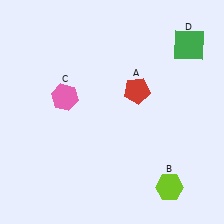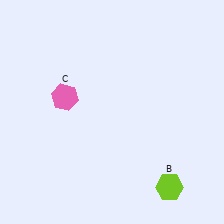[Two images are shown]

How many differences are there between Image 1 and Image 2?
There are 2 differences between the two images.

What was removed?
The red pentagon (A), the green square (D) were removed in Image 2.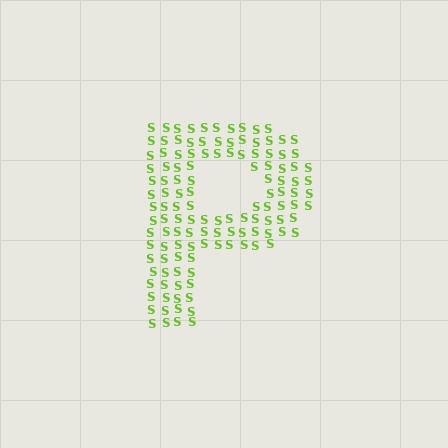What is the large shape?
The large shape is the letter P.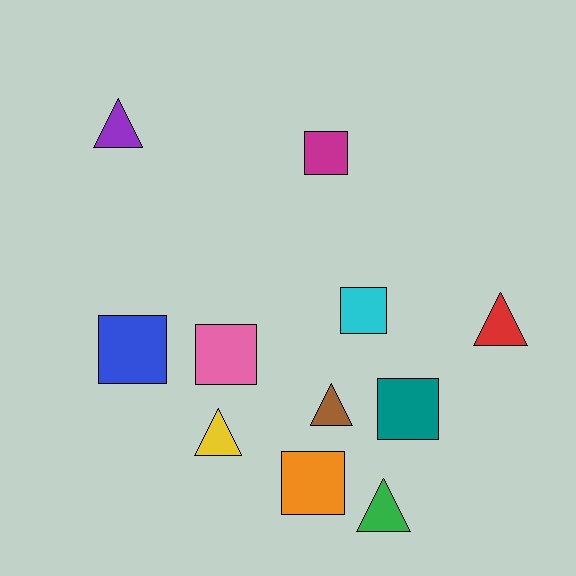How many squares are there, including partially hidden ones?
There are 6 squares.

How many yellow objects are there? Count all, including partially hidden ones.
There is 1 yellow object.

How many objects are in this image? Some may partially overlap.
There are 11 objects.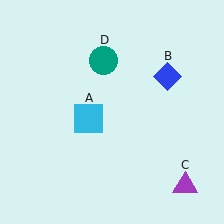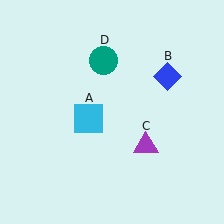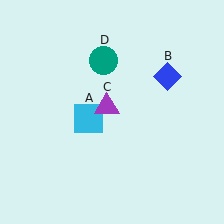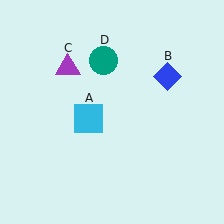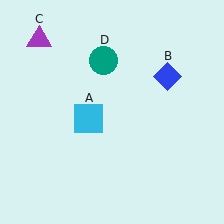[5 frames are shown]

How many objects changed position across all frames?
1 object changed position: purple triangle (object C).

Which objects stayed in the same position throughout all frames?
Cyan square (object A) and blue diamond (object B) and teal circle (object D) remained stationary.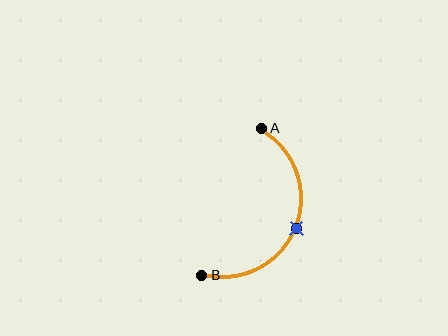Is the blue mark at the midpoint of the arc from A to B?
Yes. The blue mark lies on the arc at equal arc-length from both A and B — it is the arc midpoint.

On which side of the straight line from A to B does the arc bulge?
The arc bulges to the right of the straight line connecting A and B.